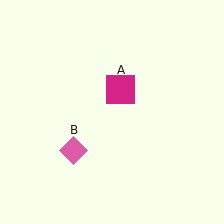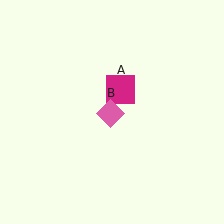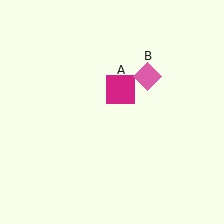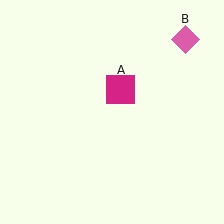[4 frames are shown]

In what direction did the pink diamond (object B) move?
The pink diamond (object B) moved up and to the right.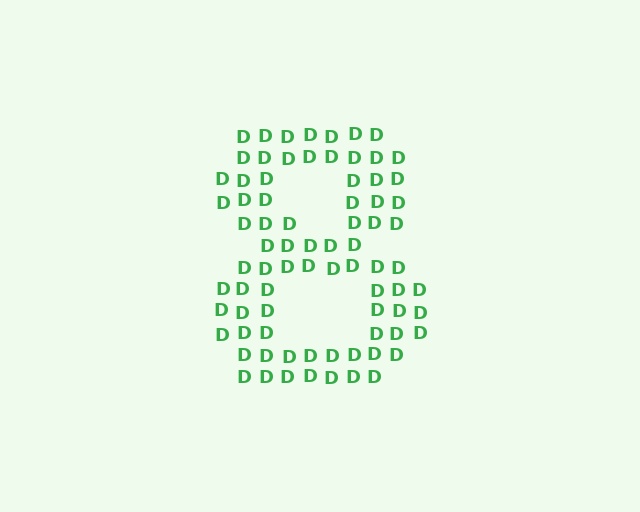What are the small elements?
The small elements are letter D's.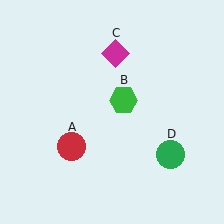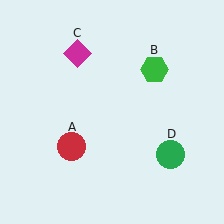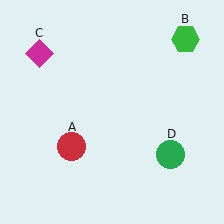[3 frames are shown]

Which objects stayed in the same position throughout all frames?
Red circle (object A) and green circle (object D) remained stationary.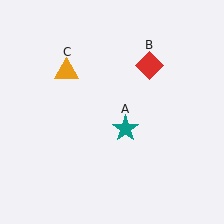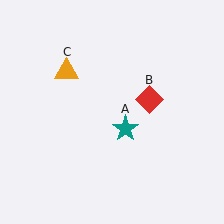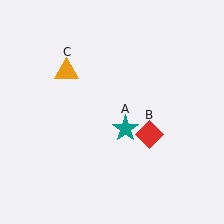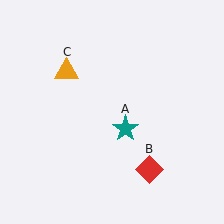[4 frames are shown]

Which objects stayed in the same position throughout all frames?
Teal star (object A) and orange triangle (object C) remained stationary.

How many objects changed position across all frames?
1 object changed position: red diamond (object B).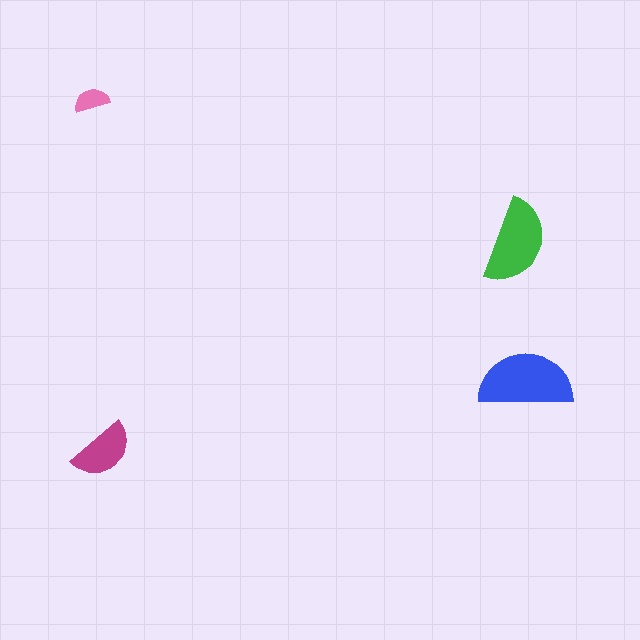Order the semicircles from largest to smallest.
the blue one, the green one, the magenta one, the pink one.